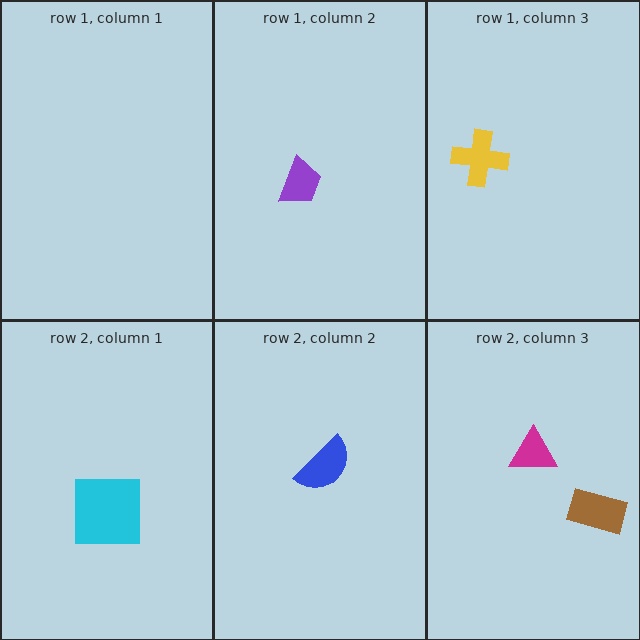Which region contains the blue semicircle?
The row 2, column 2 region.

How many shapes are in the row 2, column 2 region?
1.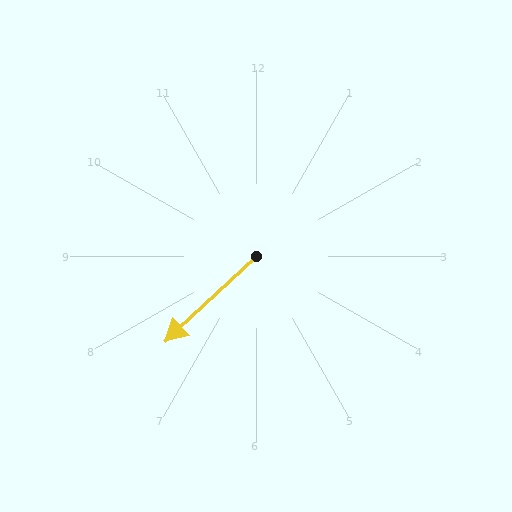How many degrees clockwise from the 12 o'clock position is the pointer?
Approximately 227 degrees.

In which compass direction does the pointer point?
Southwest.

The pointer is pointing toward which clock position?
Roughly 8 o'clock.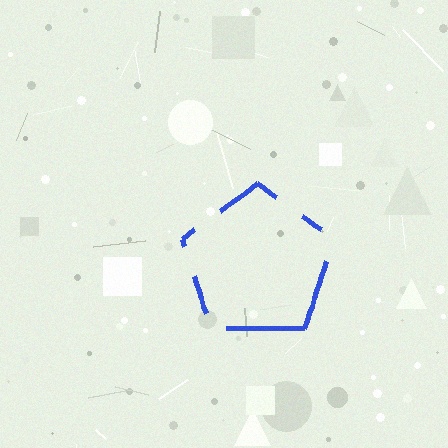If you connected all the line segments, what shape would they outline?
They would outline a pentagon.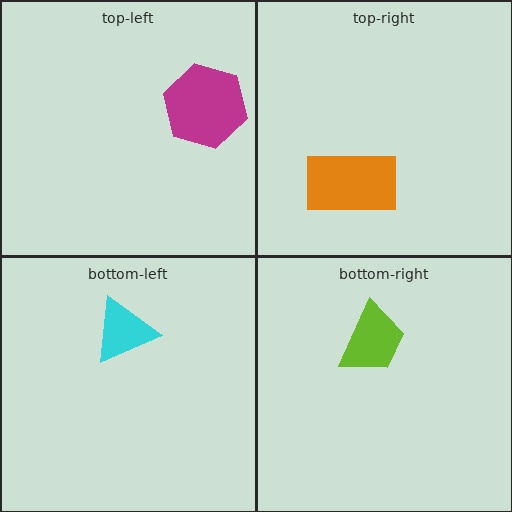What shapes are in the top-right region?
The orange rectangle.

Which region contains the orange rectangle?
The top-right region.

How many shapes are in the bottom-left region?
1.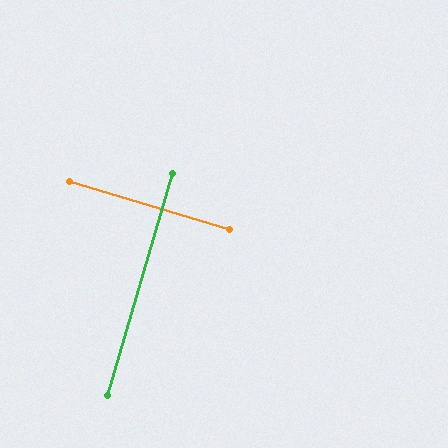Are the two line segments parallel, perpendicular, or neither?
Perpendicular — they meet at approximately 90°.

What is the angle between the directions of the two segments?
Approximately 90 degrees.